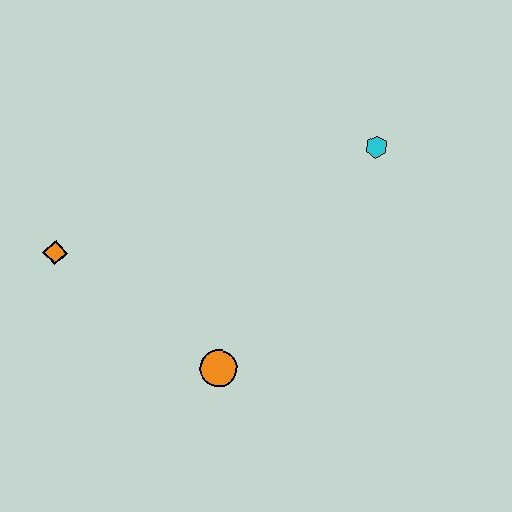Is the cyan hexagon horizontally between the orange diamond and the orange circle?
No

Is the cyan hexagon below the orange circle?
No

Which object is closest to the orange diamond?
The orange circle is closest to the orange diamond.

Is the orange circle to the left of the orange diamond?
No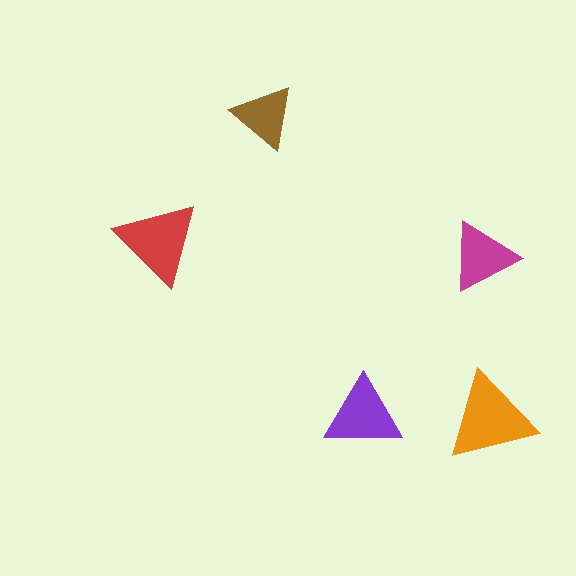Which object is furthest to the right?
The orange triangle is rightmost.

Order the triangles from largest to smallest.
the orange one, the red one, the purple one, the magenta one, the brown one.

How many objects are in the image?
There are 5 objects in the image.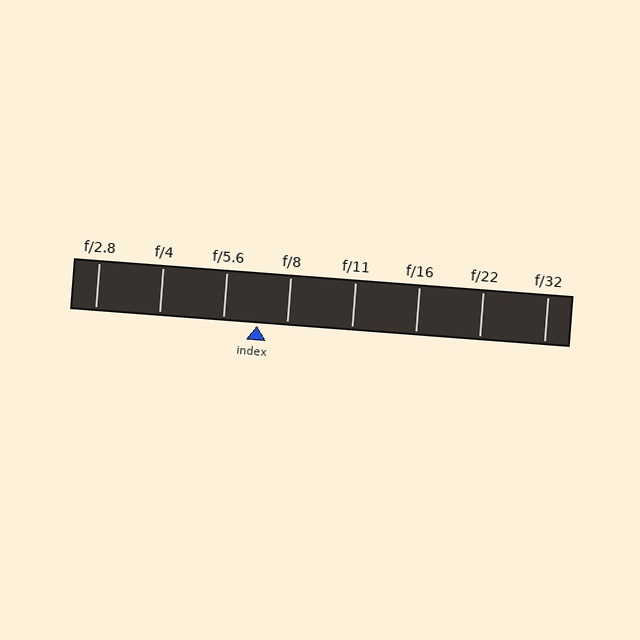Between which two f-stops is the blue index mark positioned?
The index mark is between f/5.6 and f/8.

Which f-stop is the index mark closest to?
The index mark is closest to f/8.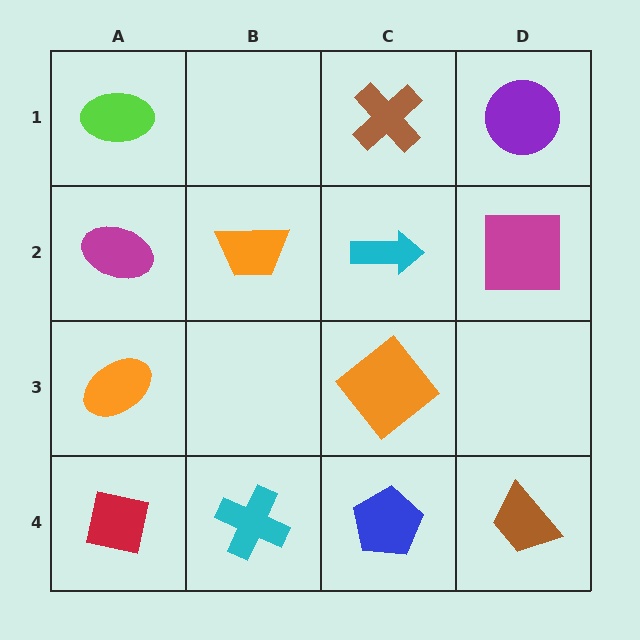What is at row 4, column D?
A brown trapezoid.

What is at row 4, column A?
A red square.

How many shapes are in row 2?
4 shapes.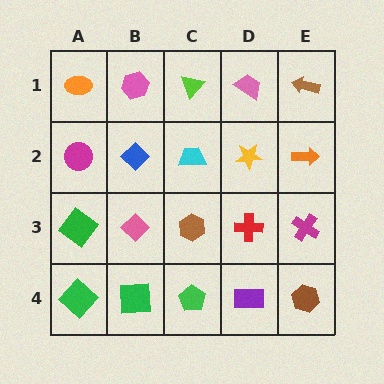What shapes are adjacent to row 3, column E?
An orange arrow (row 2, column E), a brown hexagon (row 4, column E), a red cross (row 3, column D).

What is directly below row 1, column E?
An orange arrow.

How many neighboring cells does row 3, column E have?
3.